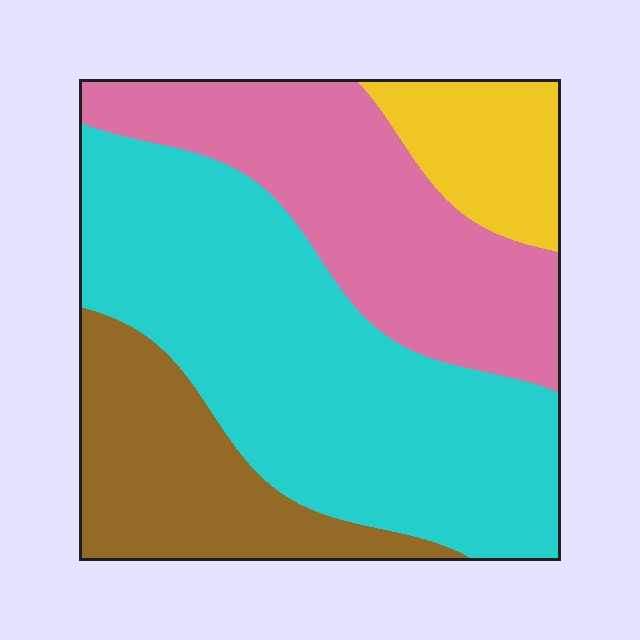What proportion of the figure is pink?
Pink covers about 25% of the figure.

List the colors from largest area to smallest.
From largest to smallest: cyan, pink, brown, yellow.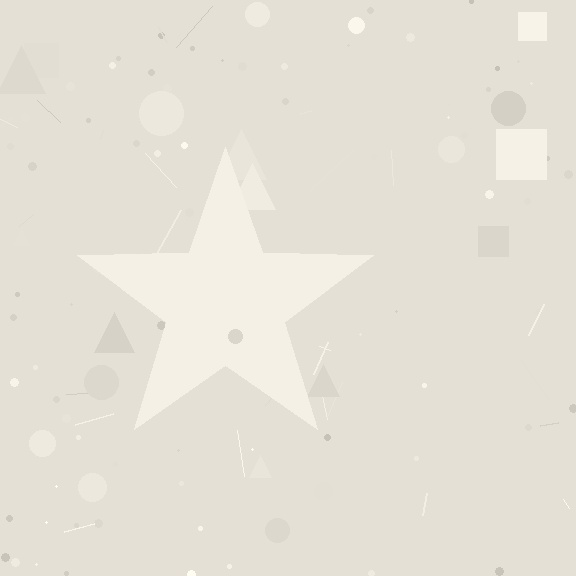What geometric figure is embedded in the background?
A star is embedded in the background.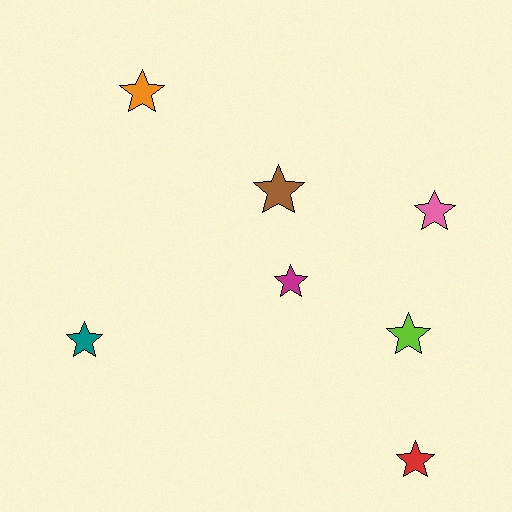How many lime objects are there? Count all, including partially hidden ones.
There is 1 lime object.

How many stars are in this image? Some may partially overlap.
There are 7 stars.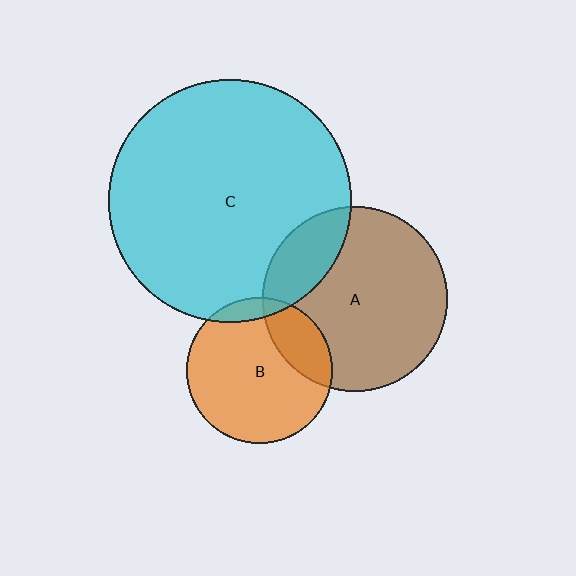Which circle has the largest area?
Circle C (cyan).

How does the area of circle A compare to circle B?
Approximately 1.6 times.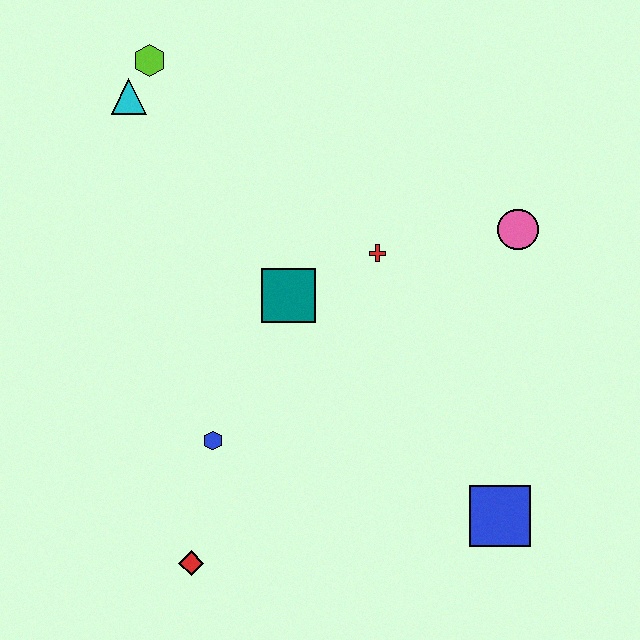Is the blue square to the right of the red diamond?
Yes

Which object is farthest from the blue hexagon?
The lime hexagon is farthest from the blue hexagon.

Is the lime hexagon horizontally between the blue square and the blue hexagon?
No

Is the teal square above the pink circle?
No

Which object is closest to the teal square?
The red cross is closest to the teal square.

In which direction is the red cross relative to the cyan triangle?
The red cross is to the right of the cyan triangle.